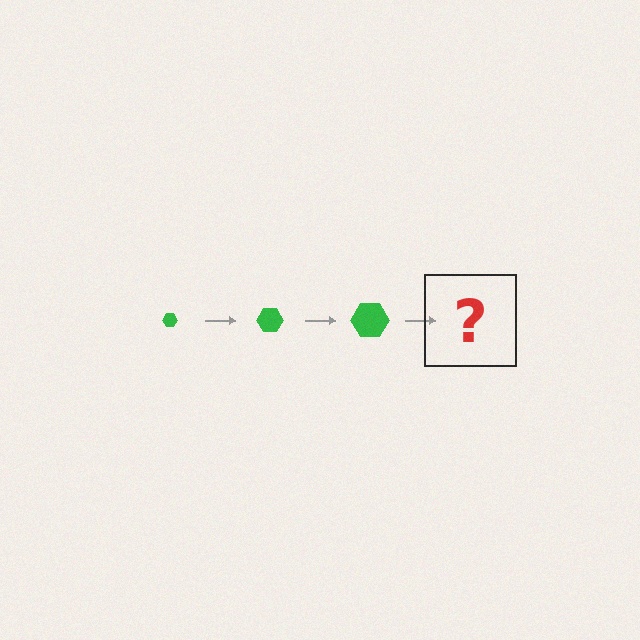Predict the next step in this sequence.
The next step is a green hexagon, larger than the previous one.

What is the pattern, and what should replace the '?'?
The pattern is that the hexagon gets progressively larger each step. The '?' should be a green hexagon, larger than the previous one.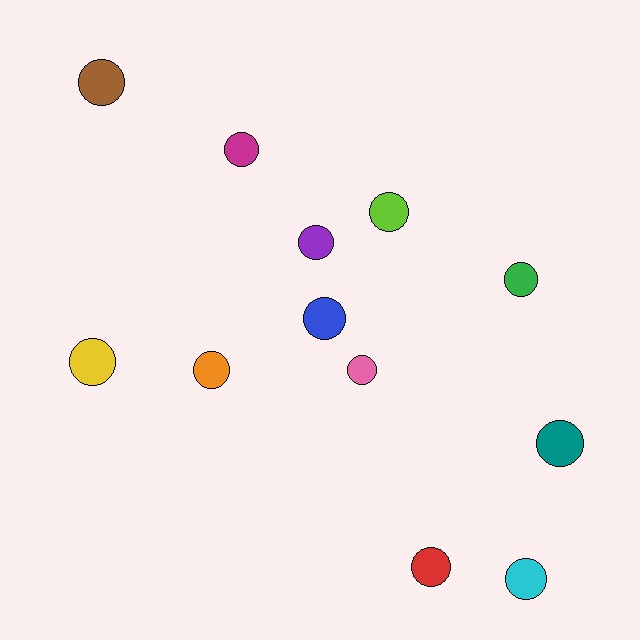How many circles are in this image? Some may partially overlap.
There are 12 circles.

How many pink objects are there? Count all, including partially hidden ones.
There is 1 pink object.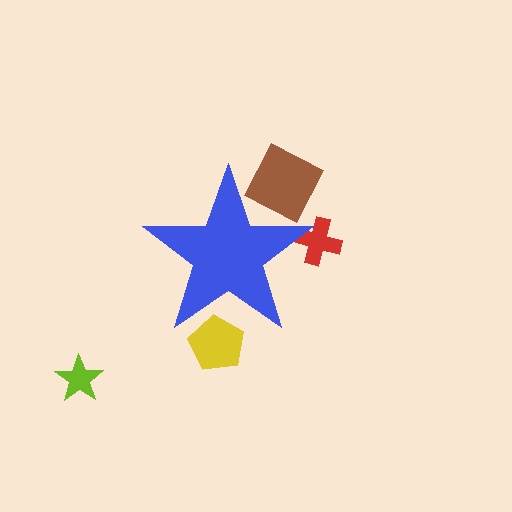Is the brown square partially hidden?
Yes, the brown square is partially hidden behind the blue star.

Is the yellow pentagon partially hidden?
Yes, the yellow pentagon is partially hidden behind the blue star.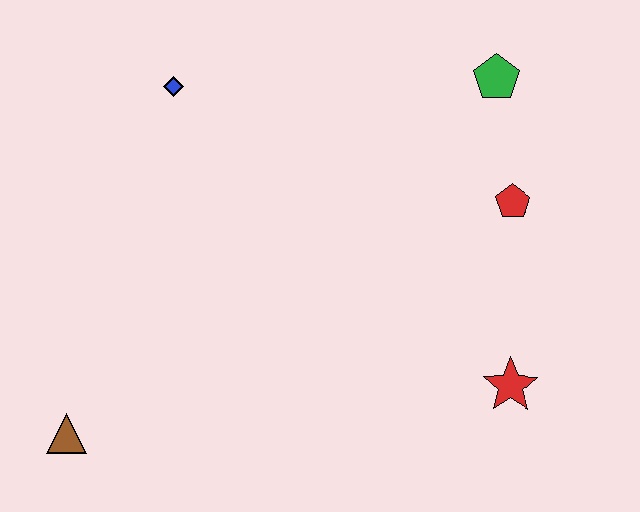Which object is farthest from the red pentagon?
The brown triangle is farthest from the red pentagon.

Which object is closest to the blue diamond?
The green pentagon is closest to the blue diamond.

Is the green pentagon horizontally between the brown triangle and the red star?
Yes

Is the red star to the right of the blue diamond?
Yes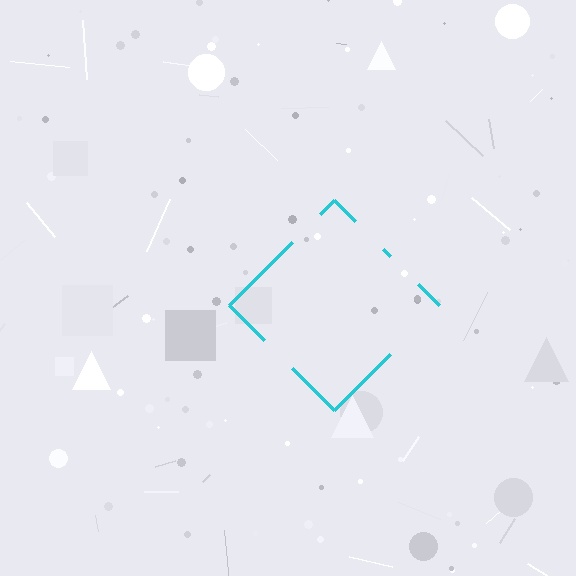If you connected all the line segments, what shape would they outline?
They would outline a diamond.